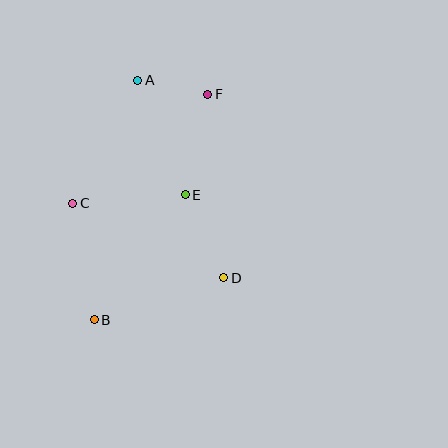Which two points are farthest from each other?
Points B and F are farthest from each other.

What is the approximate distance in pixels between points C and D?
The distance between C and D is approximately 168 pixels.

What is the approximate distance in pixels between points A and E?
The distance between A and E is approximately 124 pixels.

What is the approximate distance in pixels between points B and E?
The distance between B and E is approximately 155 pixels.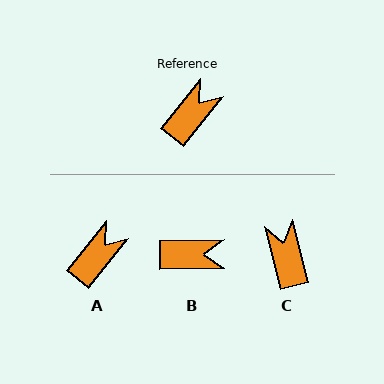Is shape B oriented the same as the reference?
No, it is off by about 51 degrees.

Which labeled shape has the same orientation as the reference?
A.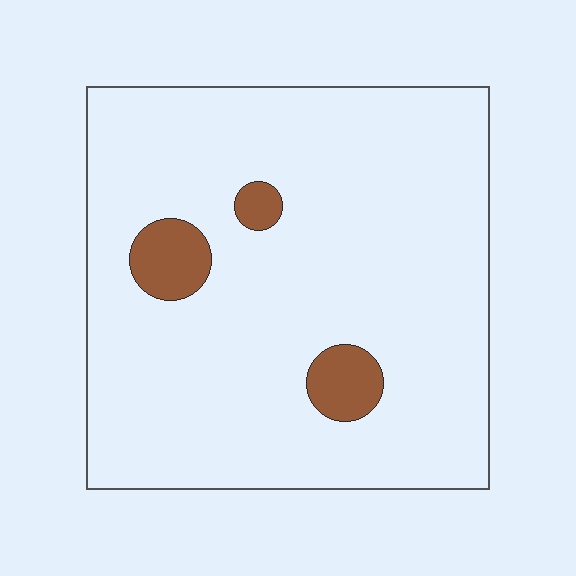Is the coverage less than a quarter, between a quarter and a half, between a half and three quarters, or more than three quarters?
Less than a quarter.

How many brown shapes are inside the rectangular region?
3.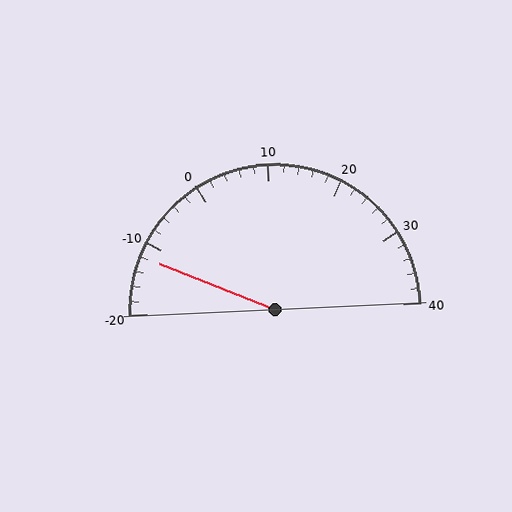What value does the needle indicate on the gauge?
The needle indicates approximately -12.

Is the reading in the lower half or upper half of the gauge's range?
The reading is in the lower half of the range (-20 to 40).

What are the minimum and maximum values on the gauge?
The gauge ranges from -20 to 40.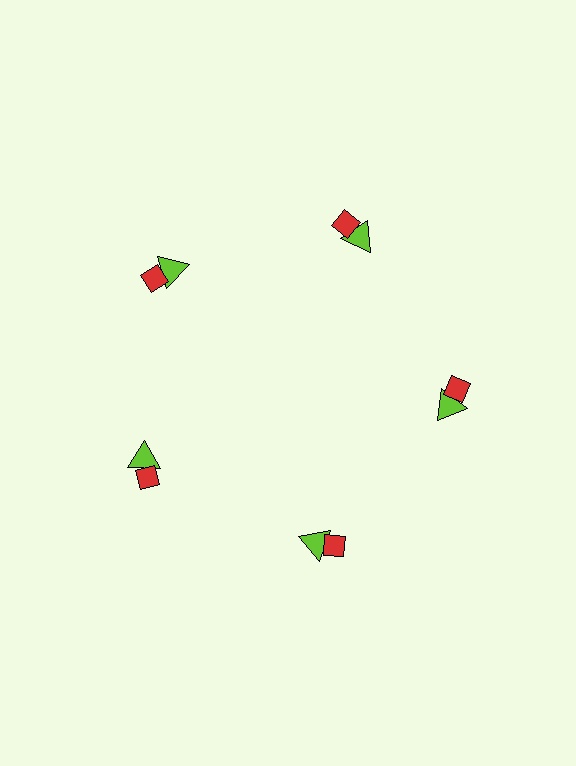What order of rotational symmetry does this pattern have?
This pattern has 5-fold rotational symmetry.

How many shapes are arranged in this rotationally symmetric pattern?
There are 10 shapes, arranged in 5 groups of 2.